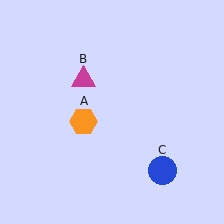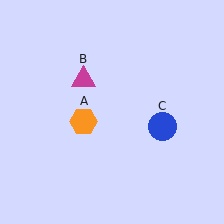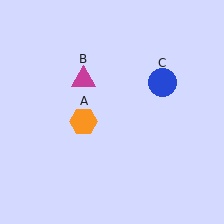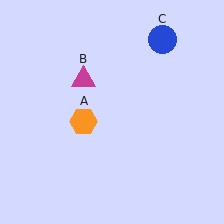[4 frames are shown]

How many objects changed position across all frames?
1 object changed position: blue circle (object C).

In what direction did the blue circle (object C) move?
The blue circle (object C) moved up.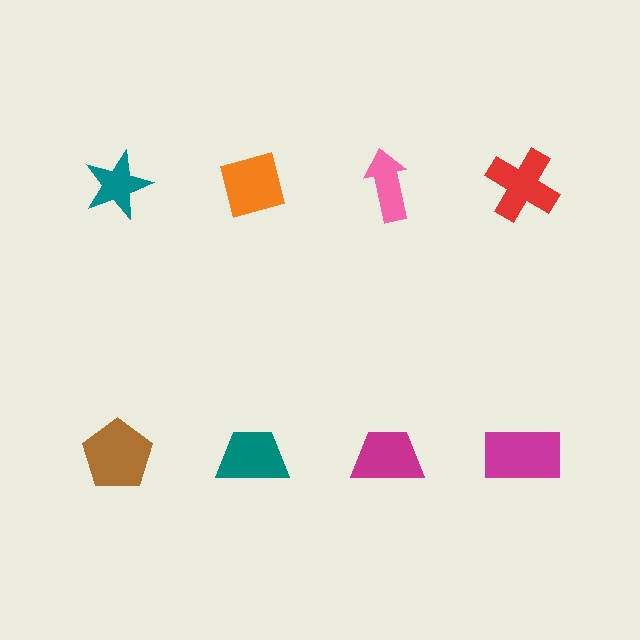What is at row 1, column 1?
A teal star.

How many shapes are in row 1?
4 shapes.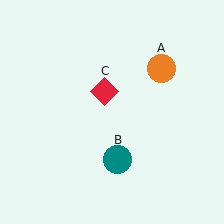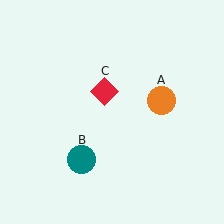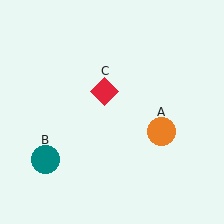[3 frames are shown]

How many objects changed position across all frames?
2 objects changed position: orange circle (object A), teal circle (object B).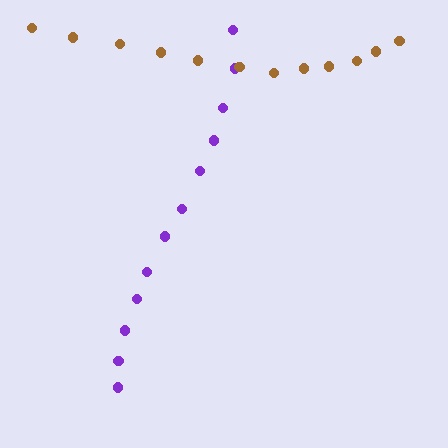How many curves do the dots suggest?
There are 2 distinct paths.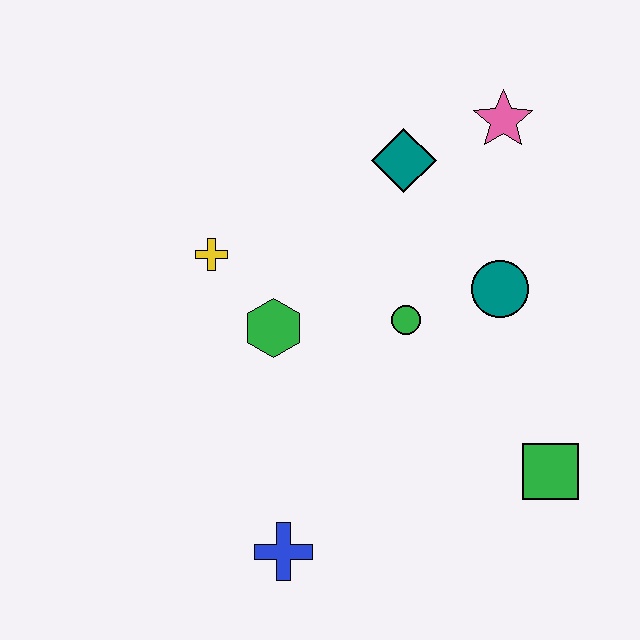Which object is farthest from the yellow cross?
The green square is farthest from the yellow cross.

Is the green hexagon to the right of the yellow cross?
Yes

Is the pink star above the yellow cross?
Yes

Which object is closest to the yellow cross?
The green hexagon is closest to the yellow cross.